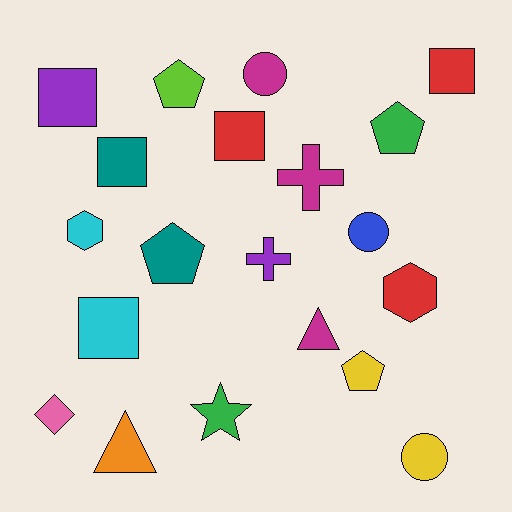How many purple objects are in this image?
There are 2 purple objects.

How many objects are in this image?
There are 20 objects.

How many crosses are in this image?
There are 2 crosses.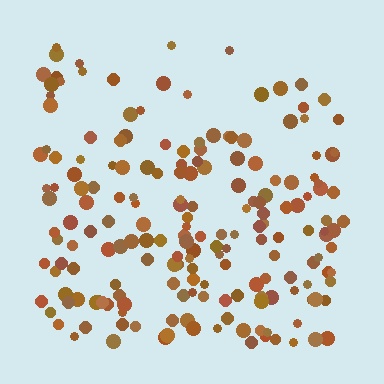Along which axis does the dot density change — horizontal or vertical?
Vertical.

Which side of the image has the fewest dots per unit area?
The top.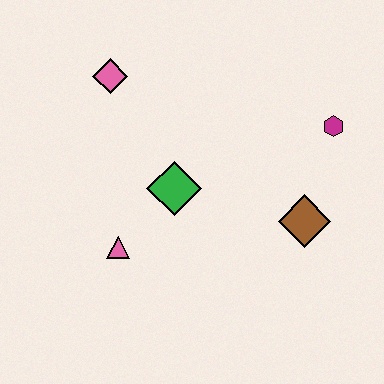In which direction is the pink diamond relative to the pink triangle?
The pink diamond is above the pink triangle.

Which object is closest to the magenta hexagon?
The brown diamond is closest to the magenta hexagon.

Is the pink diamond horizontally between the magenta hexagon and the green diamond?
No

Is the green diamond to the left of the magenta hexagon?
Yes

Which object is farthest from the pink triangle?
The magenta hexagon is farthest from the pink triangle.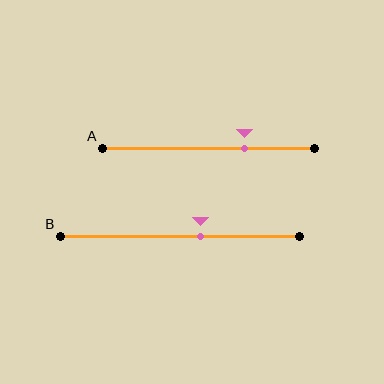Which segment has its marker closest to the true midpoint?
Segment B has its marker closest to the true midpoint.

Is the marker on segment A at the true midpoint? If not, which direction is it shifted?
No, the marker on segment A is shifted to the right by about 17% of the segment length.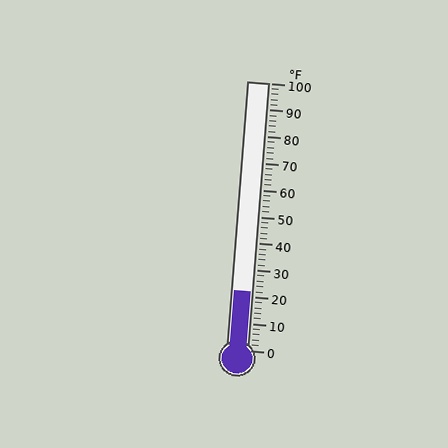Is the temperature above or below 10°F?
The temperature is above 10°F.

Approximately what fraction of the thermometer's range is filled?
The thermometer is filled to approximately 20% of its range.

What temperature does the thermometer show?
The thermometer shows approximately 22°F.